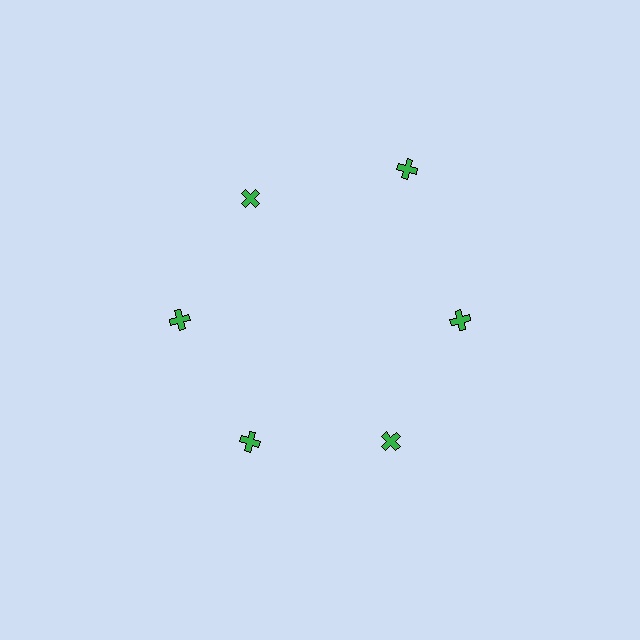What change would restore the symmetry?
The symmetry would be restored by moving it inward, back onto the ring so that all 6 crosses sit at equal angles and equal distance from the center.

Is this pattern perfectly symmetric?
No. The 6 green crosses are arranged in a ring, but one element near the 1 o'clock position is pushed outward from the center, breaking the 6-fold rotational symmetry.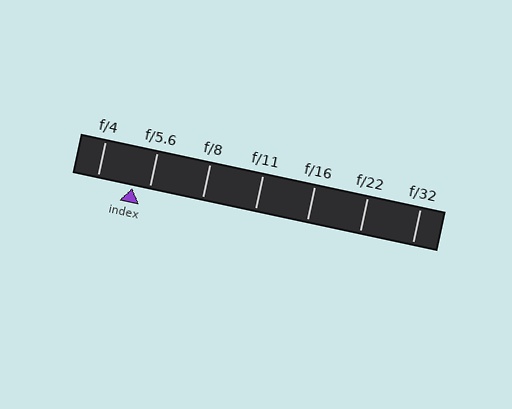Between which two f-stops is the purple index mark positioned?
The index mark is between f/4 and f/5.6.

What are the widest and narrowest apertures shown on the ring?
The widest aperture shown is f/4 and the narrowest is f/32.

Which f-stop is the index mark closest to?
The index mark is closest to f/5.6.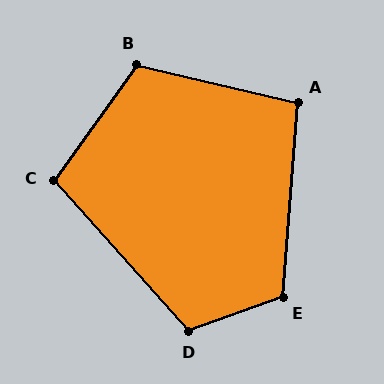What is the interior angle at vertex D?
Approximately 112 degrees (obtuse).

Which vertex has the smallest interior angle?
A, at approximately 99 degrees.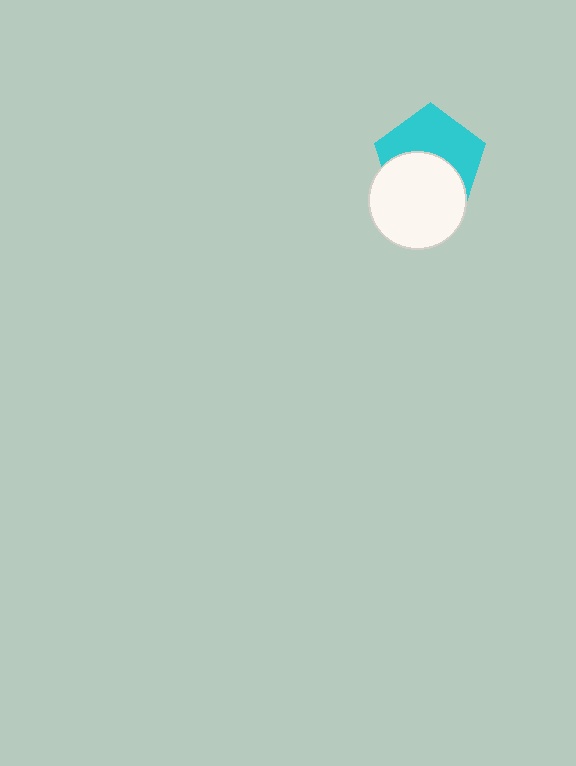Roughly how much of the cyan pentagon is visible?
About half of it is visible (roughly 52%).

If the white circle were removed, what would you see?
You would see the complete cyan pentagon.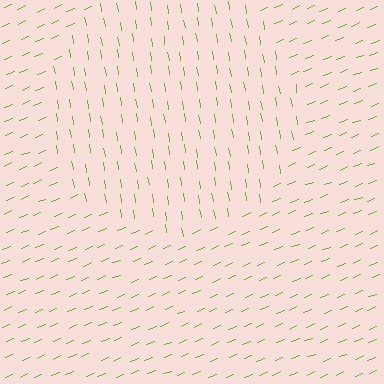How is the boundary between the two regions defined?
The boundary is defined purely by a change in line orientation (approximately 77 degrees difference). All lines are the same color and thickness.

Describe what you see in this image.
The image is filled with small lime line segments. A circle region in the image has lines oriented differently from the surrounding lines, creating a visible texture boundary.